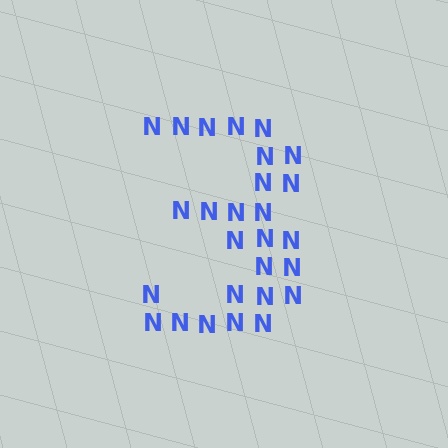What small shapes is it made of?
It is made of small letter N's.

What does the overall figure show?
The overall figure shows the digit 3.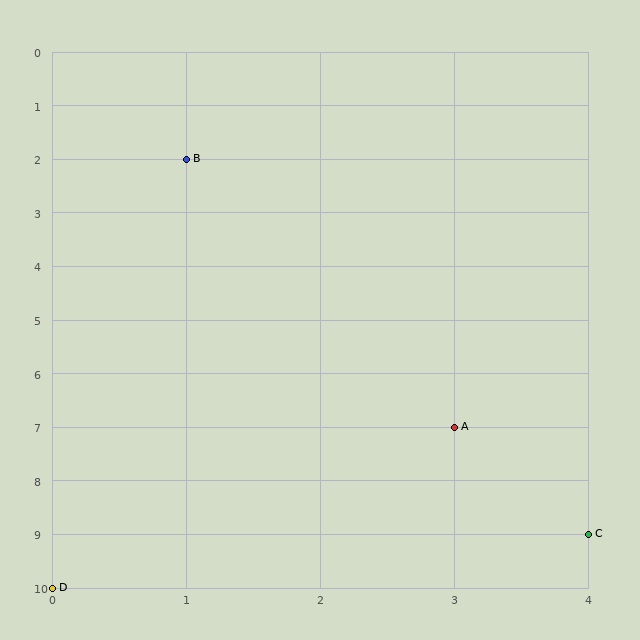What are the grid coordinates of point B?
Point B is at grid coordinates (1, 2).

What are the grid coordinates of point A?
Point A is at grid coordinates (3, 7).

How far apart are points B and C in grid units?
Points B and C are 3 columns and 7 rows apart (about 7.6 grid units diagonally).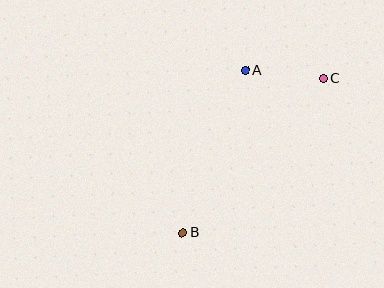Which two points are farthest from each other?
Points B and C are farthest from each other.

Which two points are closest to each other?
Points A and C are closest to each other.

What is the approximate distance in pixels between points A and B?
The distance between A and B is approximately 174 pixels.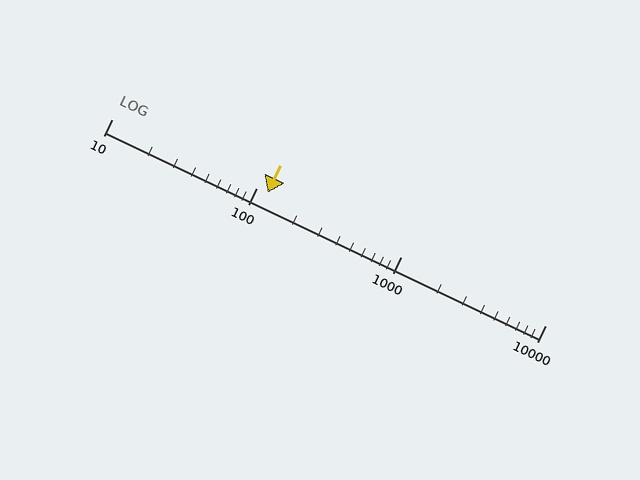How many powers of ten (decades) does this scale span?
The scale spans 3 decades, from 10 to 10000.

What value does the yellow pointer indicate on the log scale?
The pointer indicates approximately 120.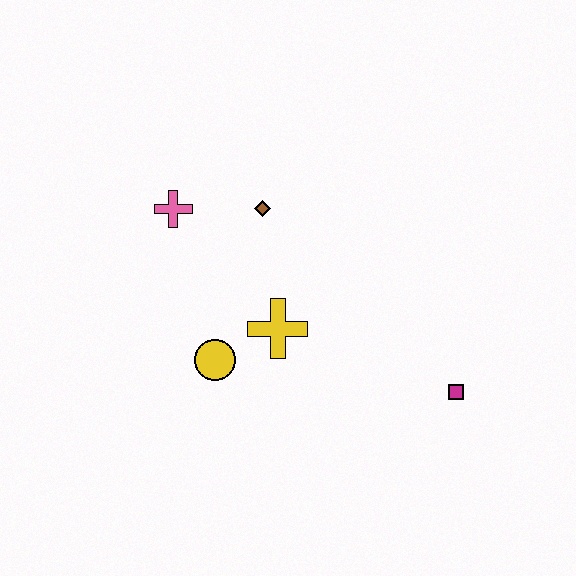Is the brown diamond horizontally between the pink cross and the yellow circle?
No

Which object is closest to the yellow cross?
The yellow circle is closest to the yellow cross.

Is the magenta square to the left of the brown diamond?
No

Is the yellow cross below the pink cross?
Yes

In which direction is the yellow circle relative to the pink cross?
The yellow circle is below the pink cross.